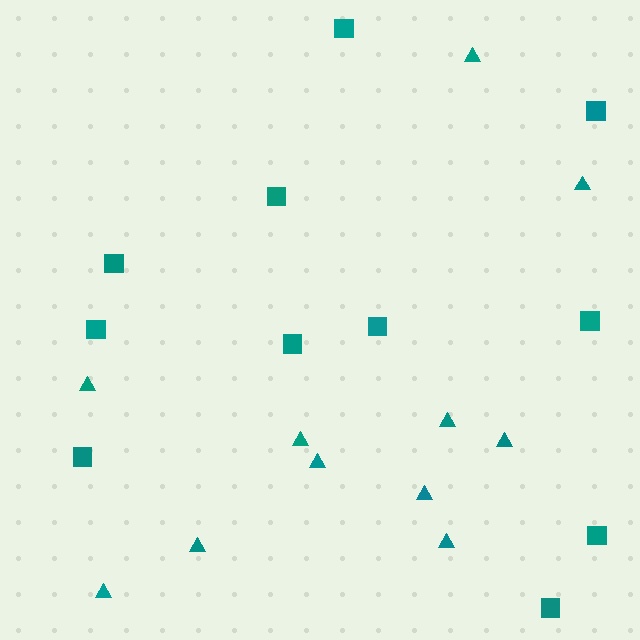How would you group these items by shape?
There are 2 groups: one group of squares (11) and one group of triangles (11).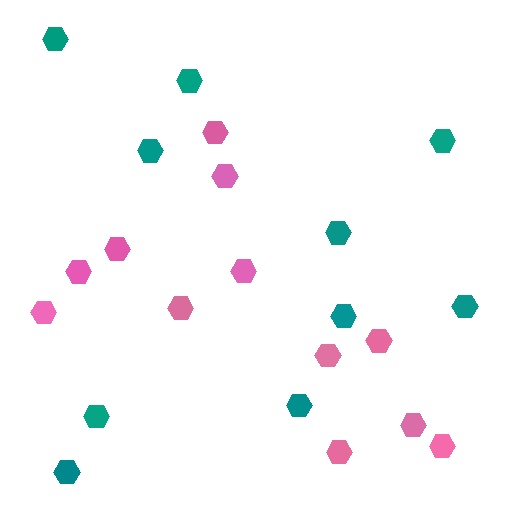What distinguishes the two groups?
There are 2 groups: one group of pink hexagons (12) and one group of teal hexagons (10).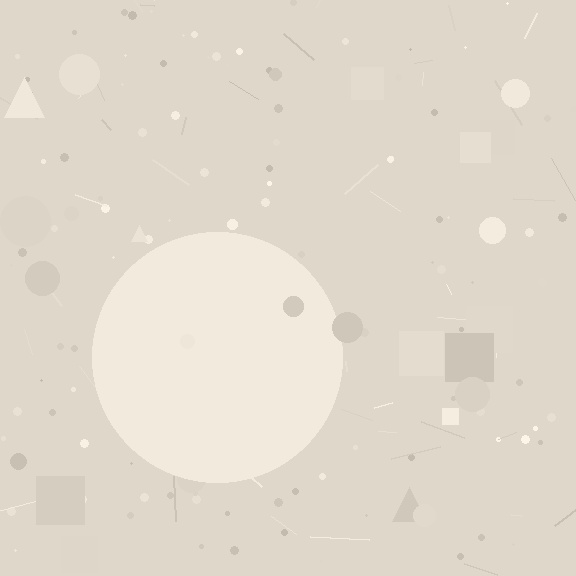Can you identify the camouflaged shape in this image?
The camouflaged shape is a circle.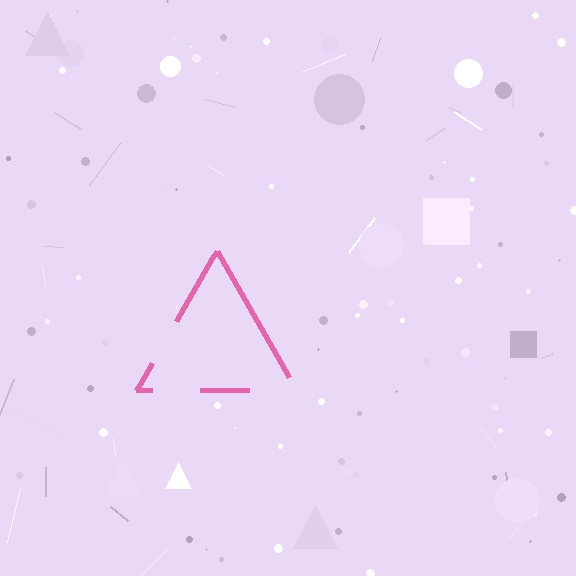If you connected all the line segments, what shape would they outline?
They would outline a triangle.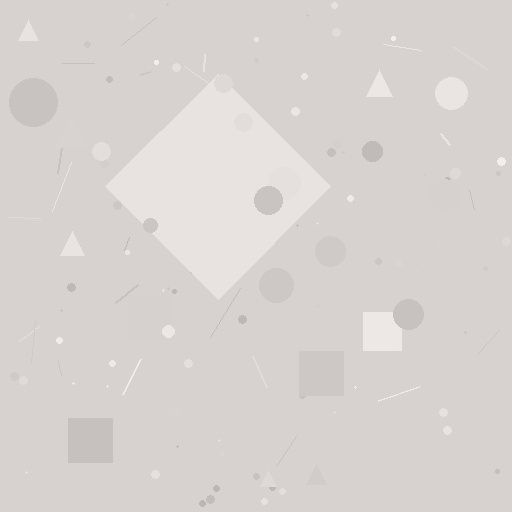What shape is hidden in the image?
A diamond is hidden in the image.